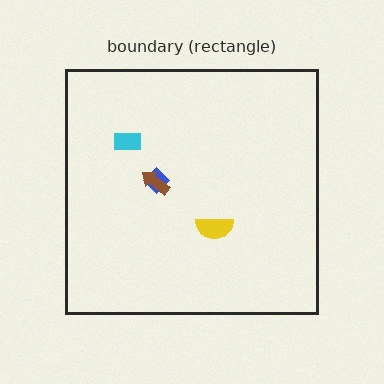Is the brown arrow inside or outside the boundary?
Inside.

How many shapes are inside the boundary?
4 inside, 0 outside.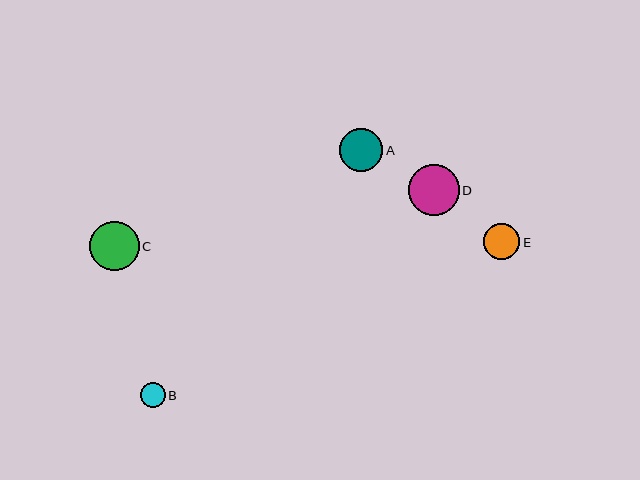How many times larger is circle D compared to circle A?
Circle D is approximately 1.2 times the size of circle A.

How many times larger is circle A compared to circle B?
Circle A is approximately 1.8 times the size of circle B.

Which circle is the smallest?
Circle B is the smallest with a size of approximately 25 pixels.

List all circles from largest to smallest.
From largest to smallest: D, C, A, E, B.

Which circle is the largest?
Circle D is the largest with a size of approximately 51 pixels.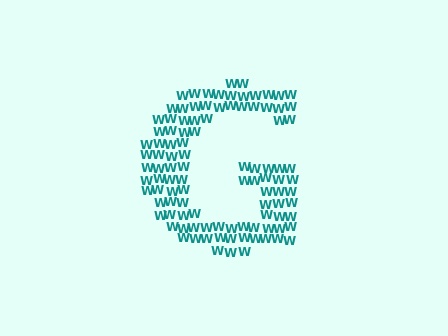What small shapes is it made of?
It is made of small letter W's.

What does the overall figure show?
The overall figure shows the letter G.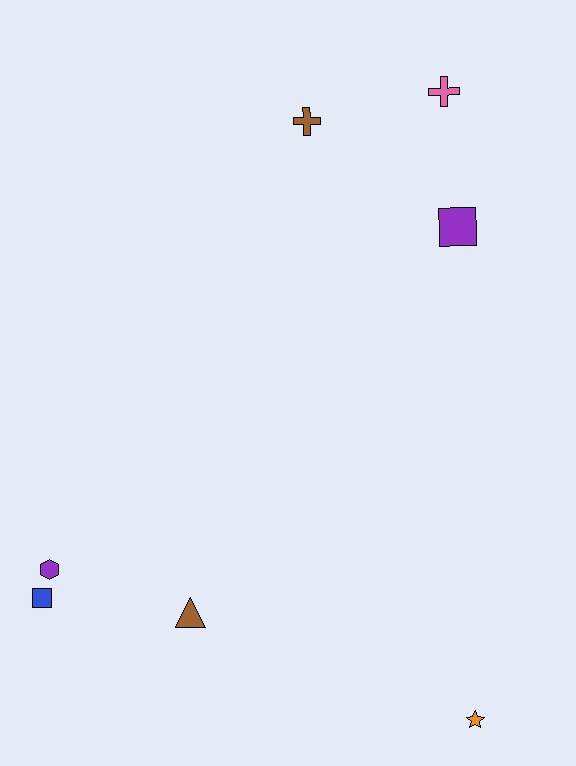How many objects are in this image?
There are 7 objects.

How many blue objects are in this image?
There is 1 blue object.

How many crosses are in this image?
There are 2 crosses.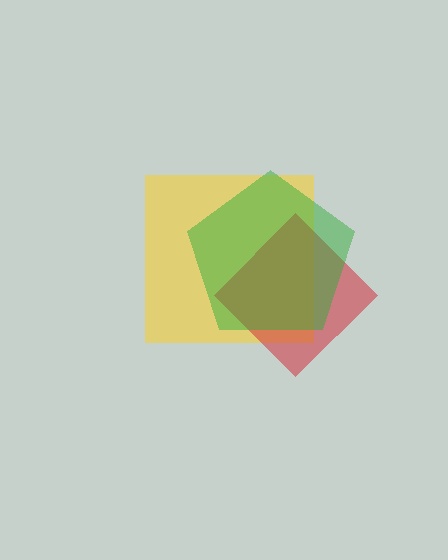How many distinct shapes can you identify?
There are 3 distinct shapes: a yellow square, a red diamond, a green pentagon.